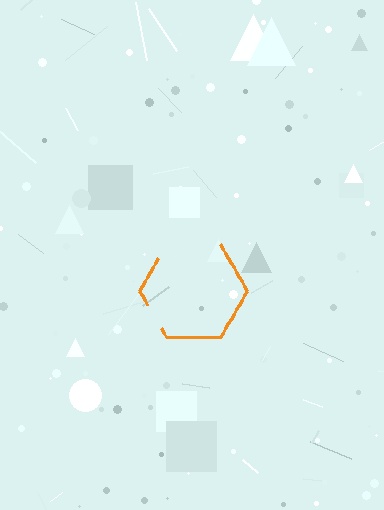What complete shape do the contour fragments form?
The contour fragments form a hexagon.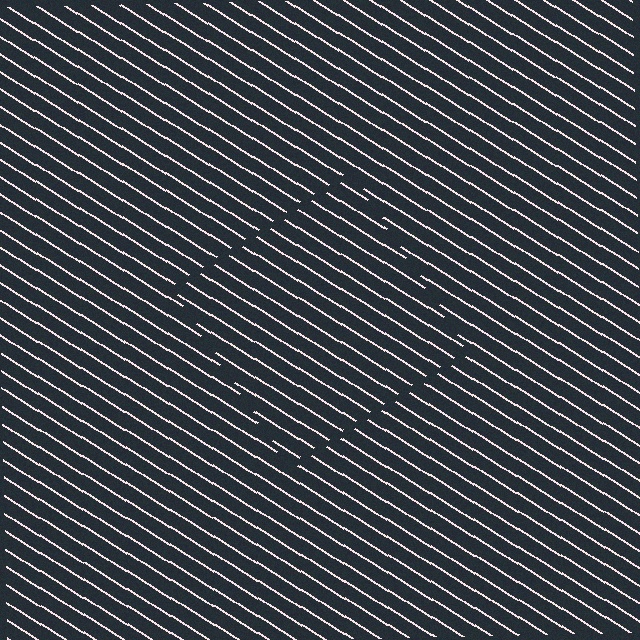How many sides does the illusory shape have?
4 sides — the line-ends trace a square.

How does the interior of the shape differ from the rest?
The interior of the shape contains the same grating, shifted by half a period — the contour is defined by the phase discontinuity where line-ends from the inner and outer gratings abut.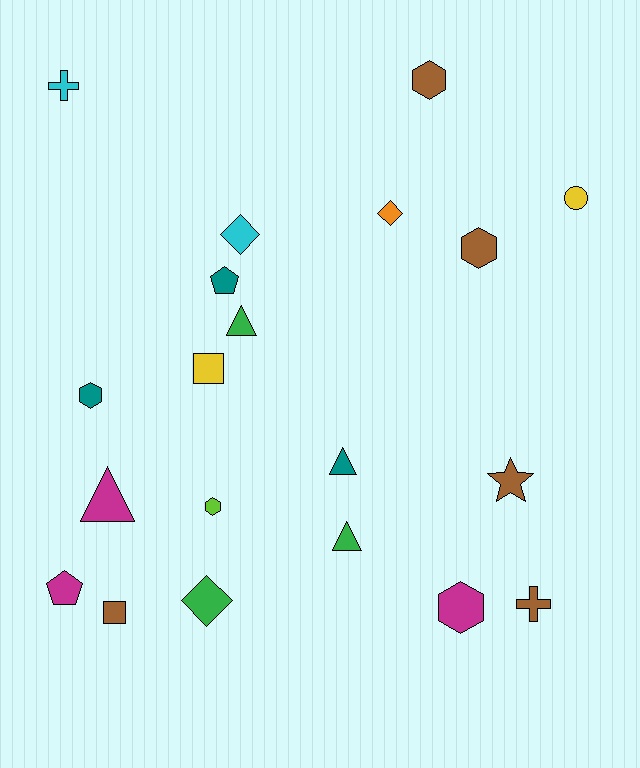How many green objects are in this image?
There are 3 green objects.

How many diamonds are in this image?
There are 3 diamonds.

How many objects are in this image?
There are 20 objects.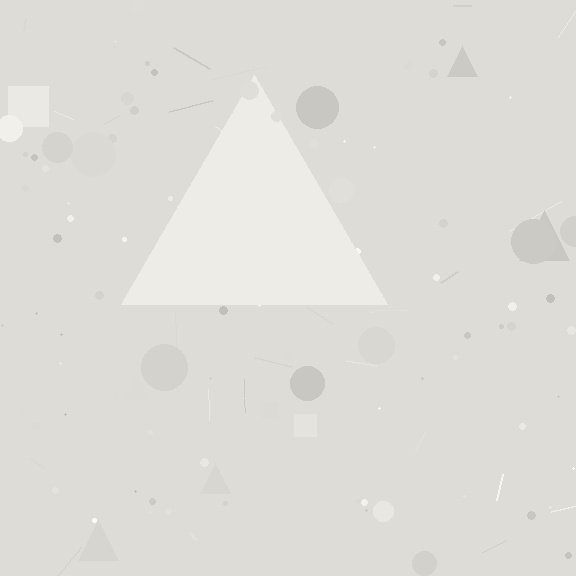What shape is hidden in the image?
A triangle is hidden in the image.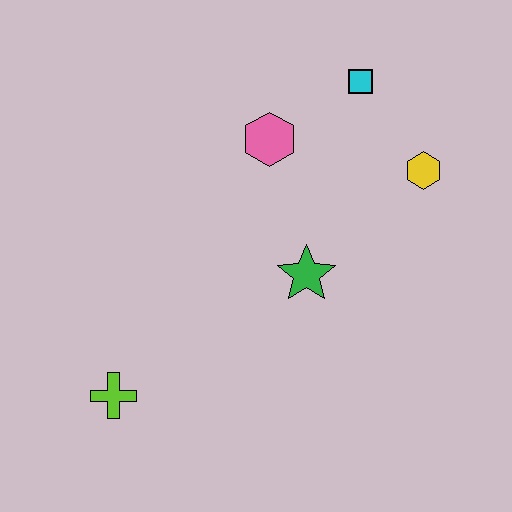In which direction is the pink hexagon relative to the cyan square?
The pink hexagon is to the left of the cyan square.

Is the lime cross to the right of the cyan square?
No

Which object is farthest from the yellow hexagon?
The lime cross is farthest from the yellow hexagon.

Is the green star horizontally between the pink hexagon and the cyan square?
Yes